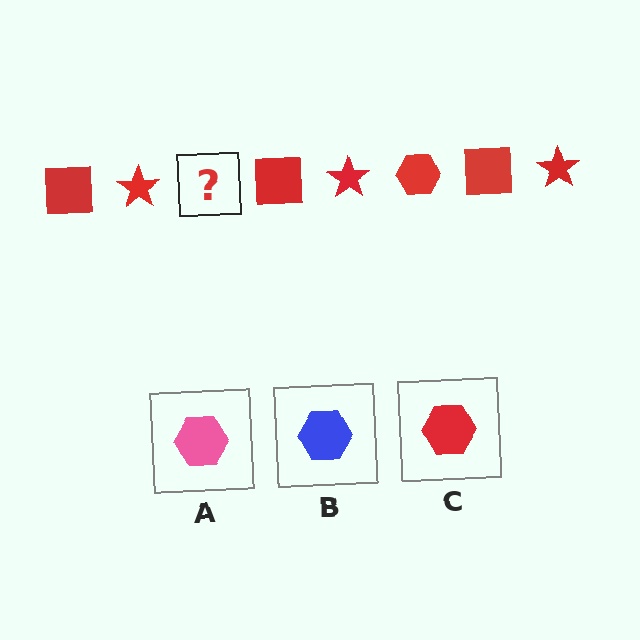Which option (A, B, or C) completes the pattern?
C.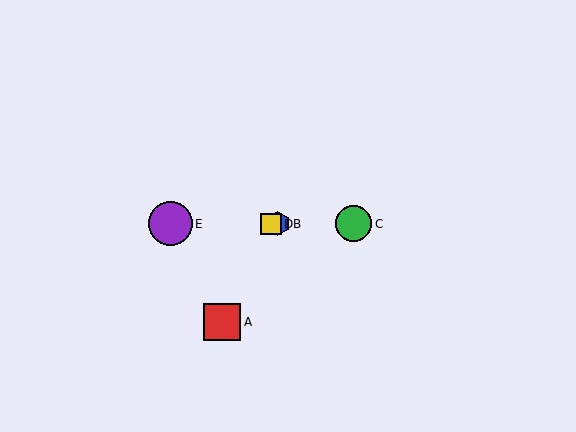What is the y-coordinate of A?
Object A is at y≈322.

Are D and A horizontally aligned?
No, D is at y≈224 and A is at y≈322.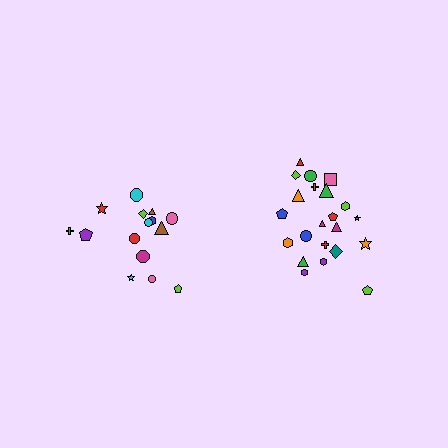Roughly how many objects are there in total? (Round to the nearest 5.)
Roughly 35 objects in total.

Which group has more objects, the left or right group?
The right group.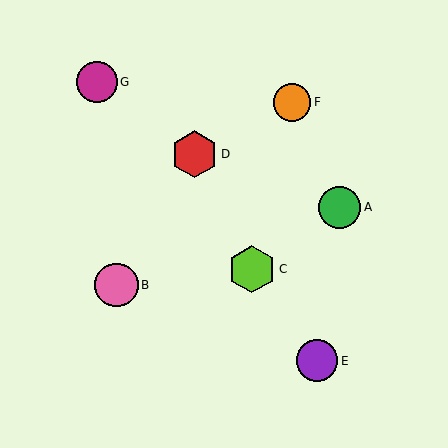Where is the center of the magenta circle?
The center of the magenta circle is at (97, 82).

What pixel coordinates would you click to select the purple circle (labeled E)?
Click at (317, 361) to select the purple circle E.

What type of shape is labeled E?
Shape E is a purple circle.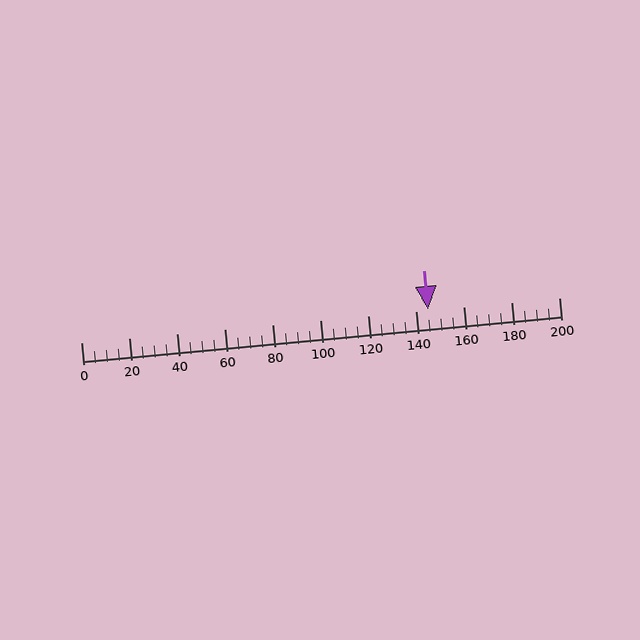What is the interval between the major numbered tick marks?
The major tick marks are spaced 20 units apart.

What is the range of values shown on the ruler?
The ruler shows values from 0 to 200.